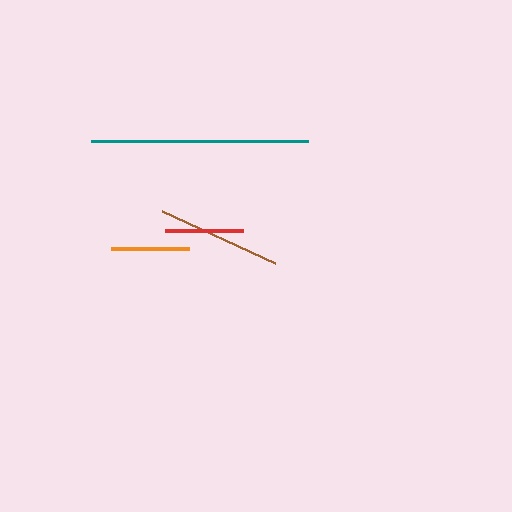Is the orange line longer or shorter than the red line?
The orange line is longer than the red line.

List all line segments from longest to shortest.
From longest to shortest: teal, brown, orange, red.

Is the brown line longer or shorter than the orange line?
The brown line is longer than the orange line.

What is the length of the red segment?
The red segment is approximately 78 pixels long.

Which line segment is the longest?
The teal line is the longest at approximately 217 pixels.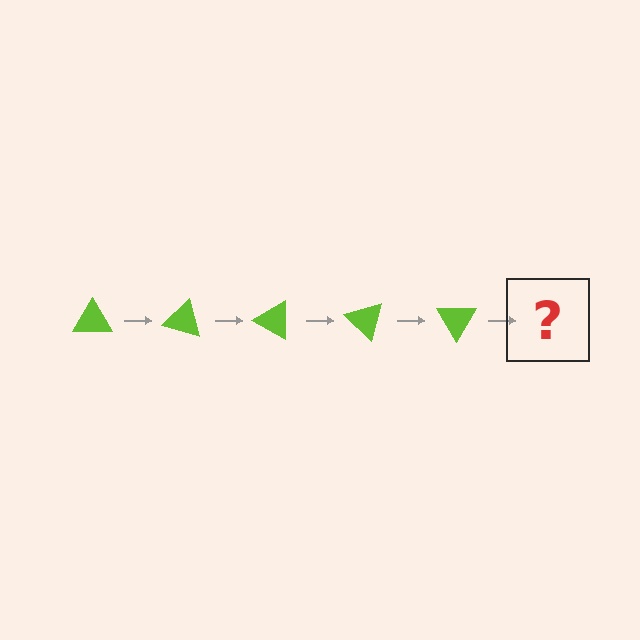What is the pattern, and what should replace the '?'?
The pattern is that the triangle rotates 15 degrees each step. The '?' should be a lime triangle rotated 75 degrees.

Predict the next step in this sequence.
The next step is a lime triangle rotated 75 degrees.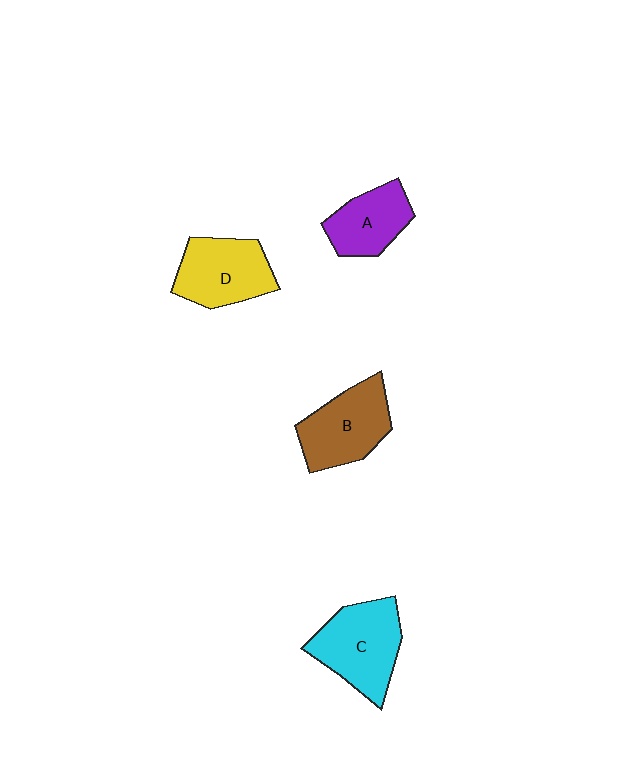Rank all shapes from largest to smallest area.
From largest to smallest: C (cyan), B (brown), D (yellow), A (purple).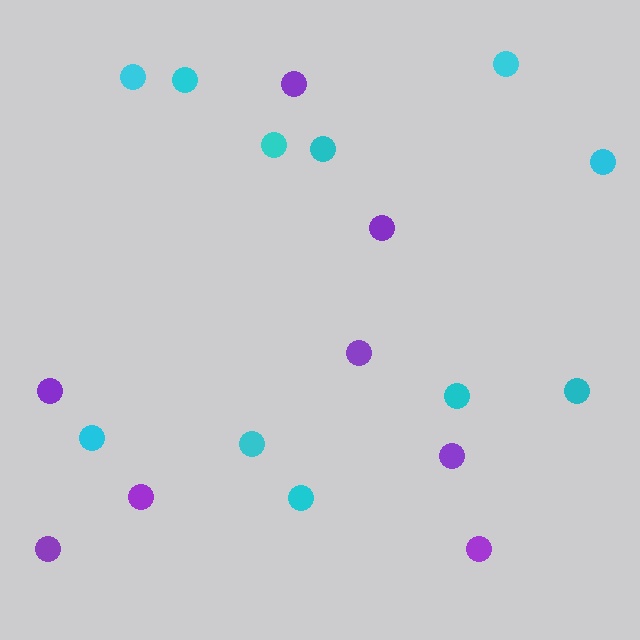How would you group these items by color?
There are 2 groups: one group of purple circles (8) and one group of cyan circles (11).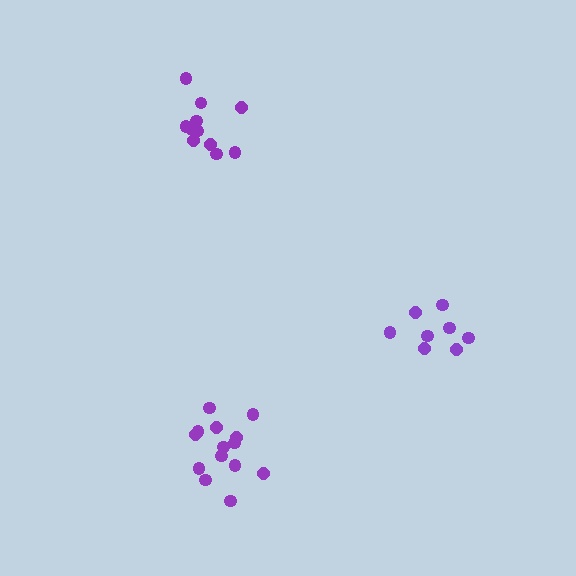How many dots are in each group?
Group 1: 14 dots, Group 2: 8 dots, Group 3: 11 dots (33 total).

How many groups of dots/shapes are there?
There are 3 groups.